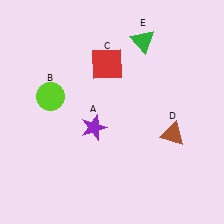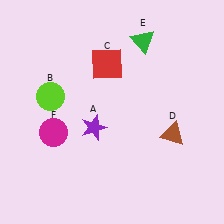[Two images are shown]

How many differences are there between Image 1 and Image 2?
There is 1 difference between the two images.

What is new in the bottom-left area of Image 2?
A magenta circle (F) was added in the bottom-left area of Image 2.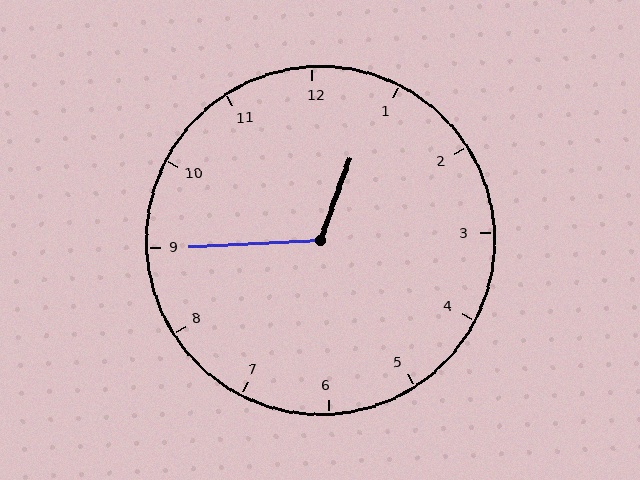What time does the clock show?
12:45.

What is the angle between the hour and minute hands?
Approximately 112 degrees.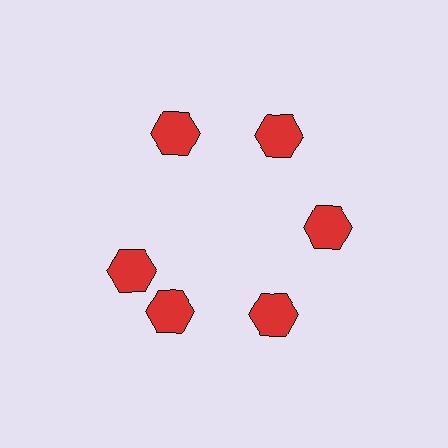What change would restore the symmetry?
The symmetry would be restored by rotating it back into even spacing with its neighbors so that all 6 hexagons sit at equal angles and equal distance from the center.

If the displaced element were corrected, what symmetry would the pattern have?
It would have 6-fold rotational symmetry — the pattern would map onto itself every 60 degrees.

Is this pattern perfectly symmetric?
No. The 6 red hexagons are arranged in a ring, but one element near the 9 o'clock position is rotated out of alignment along the ring, breaking the 6-fold rotational symmetry.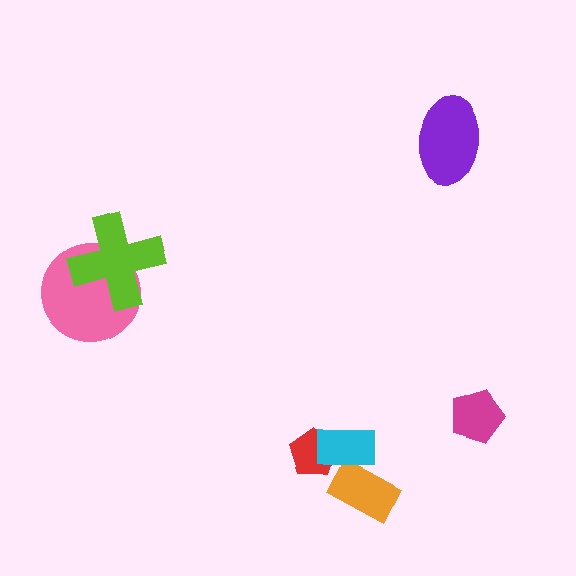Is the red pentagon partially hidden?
Yes, it is partially covered by another shape.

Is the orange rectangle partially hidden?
Yes, it is partially covered by another shape.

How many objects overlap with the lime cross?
1 object overlaps with the lime cross.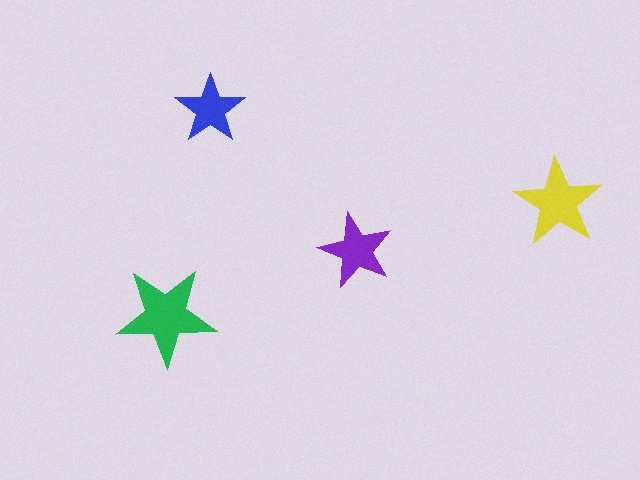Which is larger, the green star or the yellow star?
The green one.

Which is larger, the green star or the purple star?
The green one.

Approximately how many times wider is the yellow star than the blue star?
About 1.5 times wider.